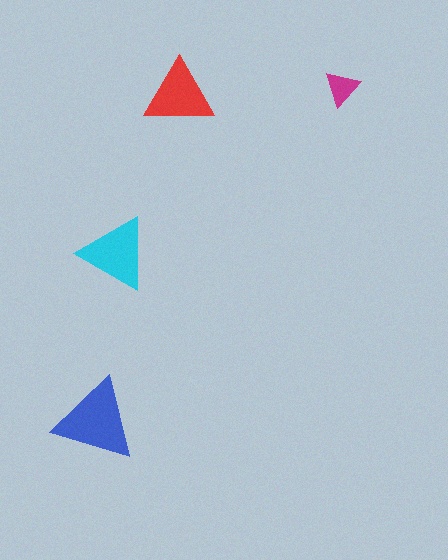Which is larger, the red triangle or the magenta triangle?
The red one.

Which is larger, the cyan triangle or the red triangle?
The cyan one.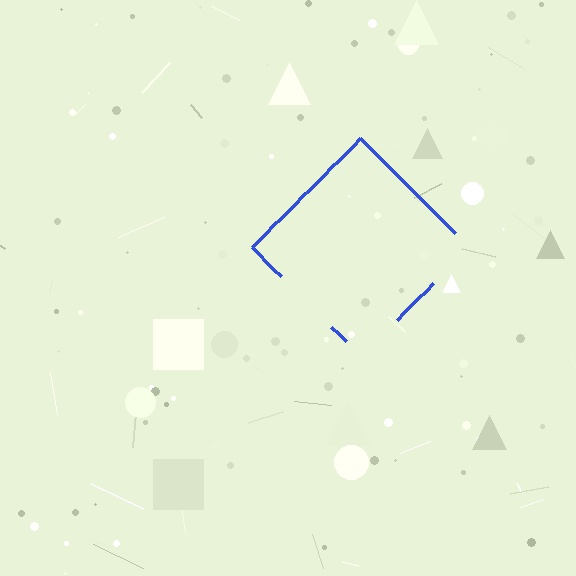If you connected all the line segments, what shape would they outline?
They would outline a diamond.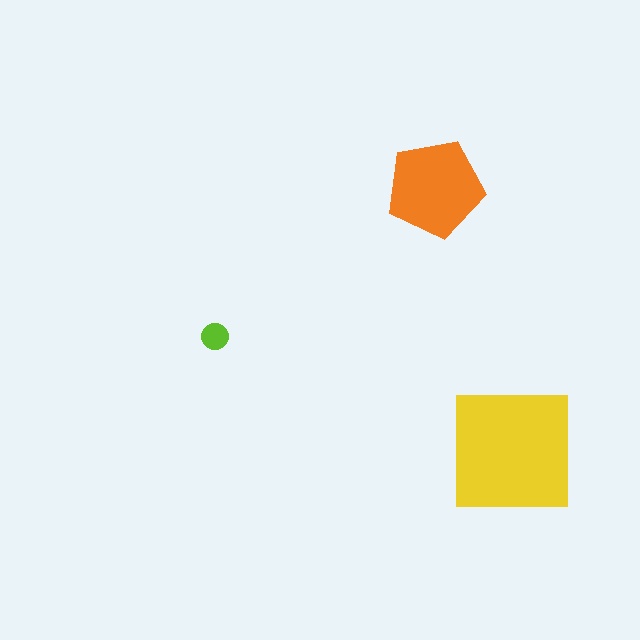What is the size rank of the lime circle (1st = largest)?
3rd.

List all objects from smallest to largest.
The lime circle, the orange pentagon, the yellow square.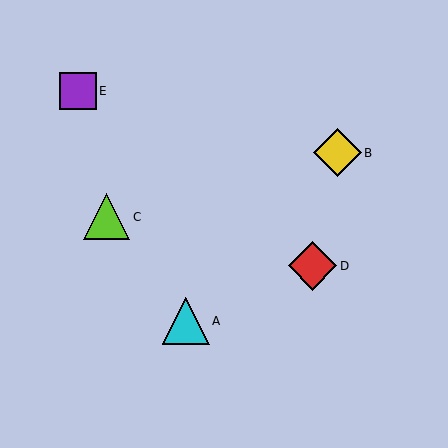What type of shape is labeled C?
Shape C is a lime triangle.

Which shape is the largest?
The red diamond (labeled D) is the largest.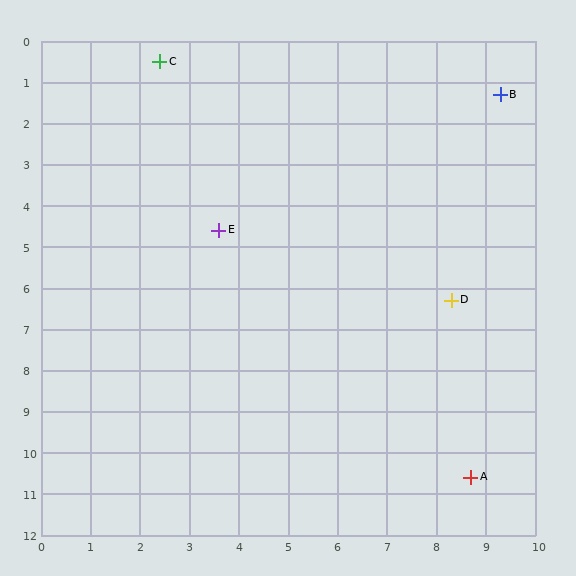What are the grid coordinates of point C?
Point C is at approximately (2.4, 0.5).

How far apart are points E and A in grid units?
Points E and A are about 7.9 grid units apart.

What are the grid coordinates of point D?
Point D is at approximately (8.3, 6.3).